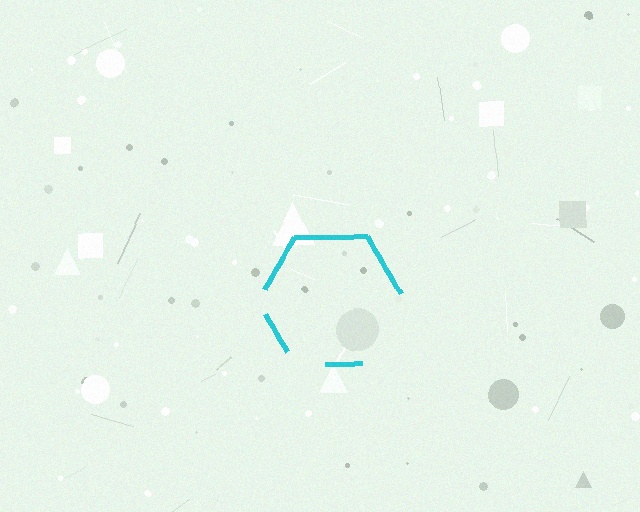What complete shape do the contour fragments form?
The contour fragments form a hexagon.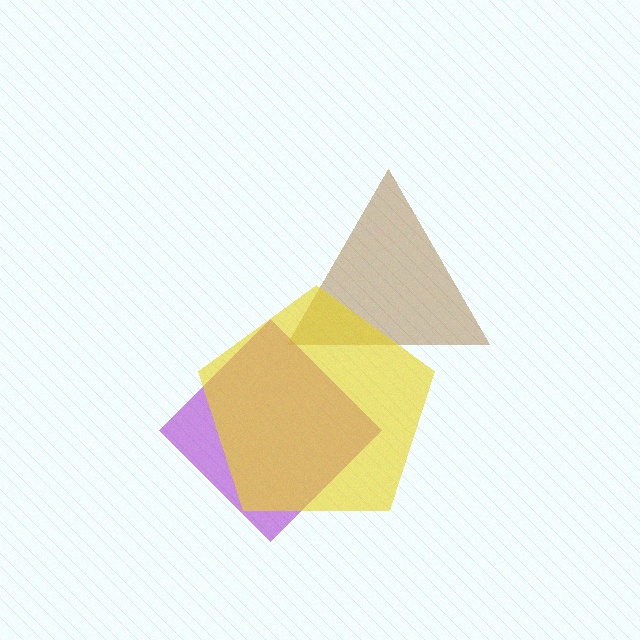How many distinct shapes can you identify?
There are 3 distinct shapes: a purple diamond, a brown triangle, a yellow pentagon.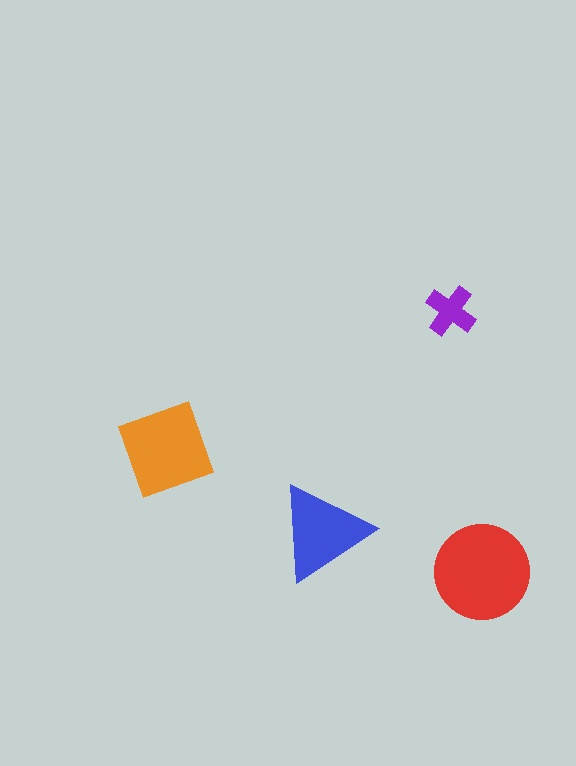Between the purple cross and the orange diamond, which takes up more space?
The orange diamond.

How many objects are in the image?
There are 4 objects in the image.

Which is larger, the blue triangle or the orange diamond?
The orange diamond.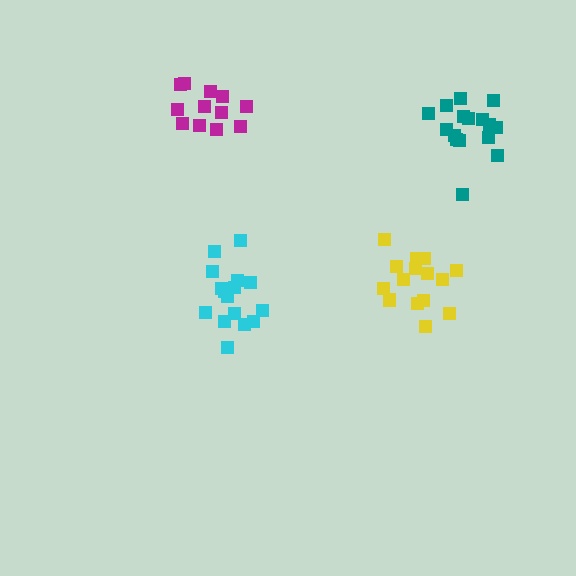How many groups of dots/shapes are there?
There are 4 groups.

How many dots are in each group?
Group 1: 16 dots, Group 2: 16 dots, Group 3: 12 dots, Group 4: 16 dots (60 total).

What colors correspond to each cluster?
The clusters are colored: teal, yellow, magenta, cyan.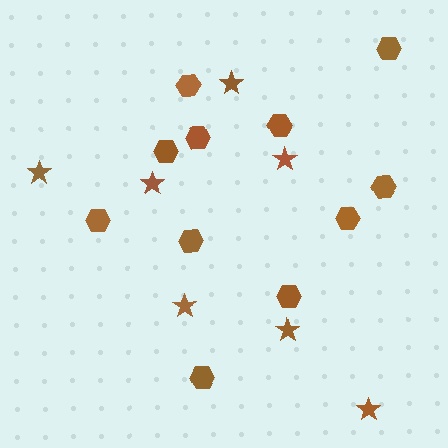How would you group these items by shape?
There are 2 groups: one group of stars (7) and one group of hexagons (11).